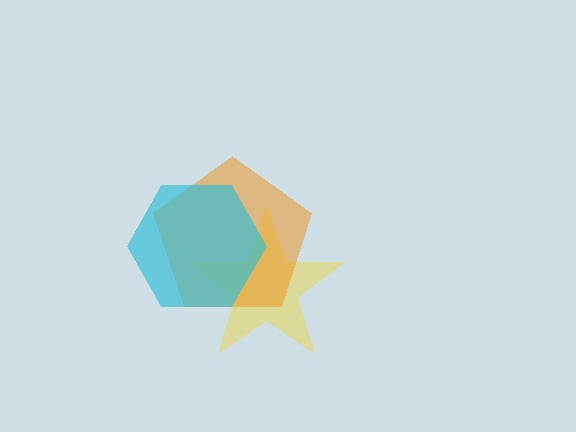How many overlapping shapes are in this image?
There are 3 overlapping shapes in the image.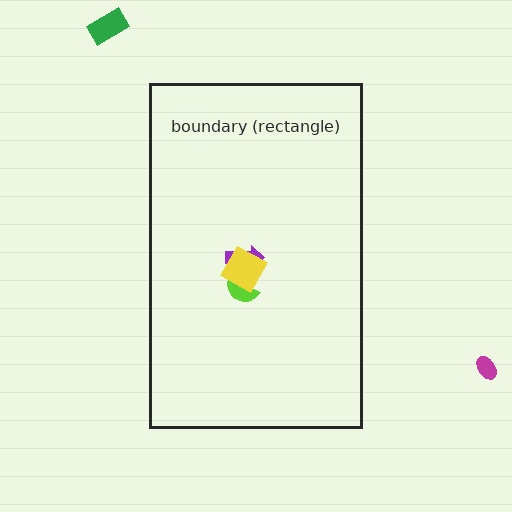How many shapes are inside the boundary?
3 inside, 2 outside.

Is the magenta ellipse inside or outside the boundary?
Outside.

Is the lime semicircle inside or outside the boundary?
Inside.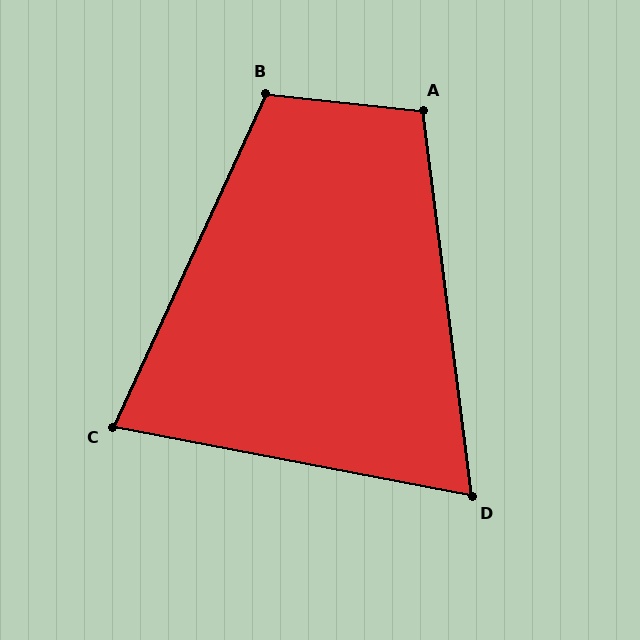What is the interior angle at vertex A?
Approximately 104 degrees (obtuse).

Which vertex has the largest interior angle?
B, at approximately 108 degrees.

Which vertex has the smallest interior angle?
D, at approximately 72 degrees.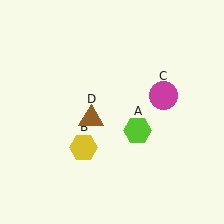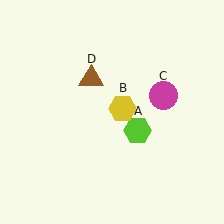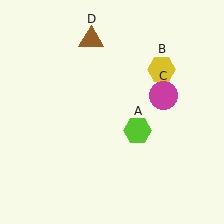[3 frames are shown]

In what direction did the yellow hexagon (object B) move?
The yellow hexagon (object B) moved up and to the right.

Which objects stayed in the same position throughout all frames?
Lime hexagon (object A) and magenta circle (object C) remained stationary.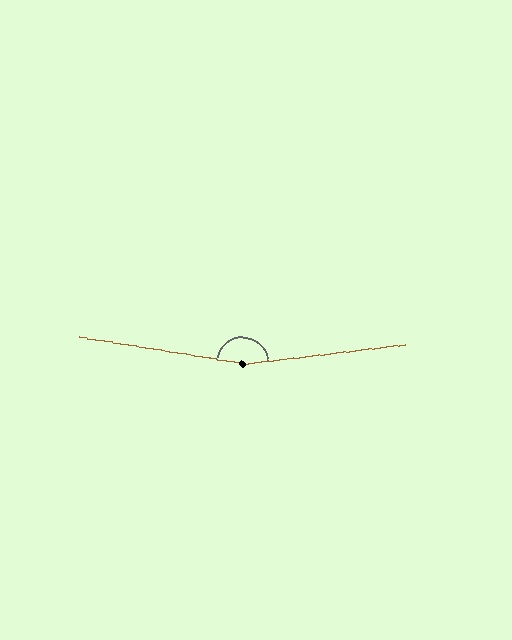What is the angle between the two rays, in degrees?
Approximately 164 degrees.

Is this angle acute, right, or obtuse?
It is obtuse.